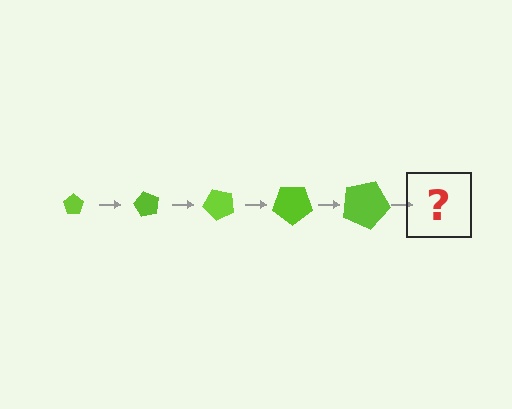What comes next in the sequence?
The next element should be a pentagon, larger than the previous one and rotated 300 degrees from the start.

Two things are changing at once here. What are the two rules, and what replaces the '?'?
The two rules are that the pentagon grows larger each step and it rotates 60 degrees each step. The '?' should be a pentagon, larger than the previous one and rotated 300 degrees from the start.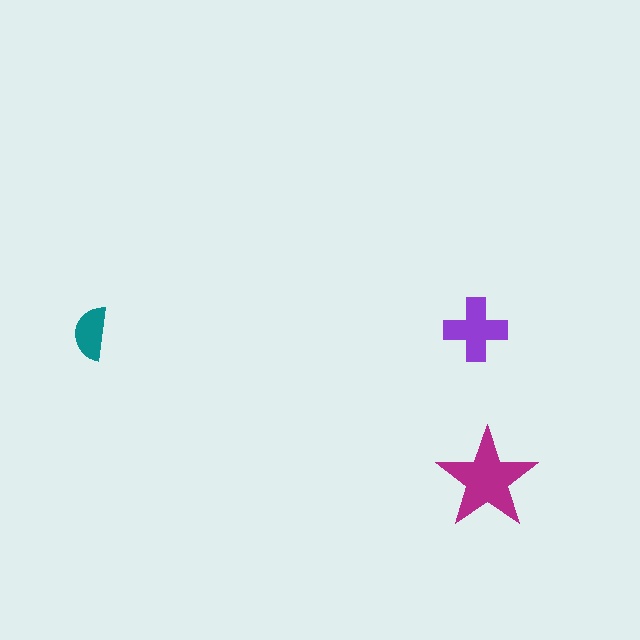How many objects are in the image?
There are 3 objects in the image.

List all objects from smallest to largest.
The teal semicircle, the purple cross, the magenta star.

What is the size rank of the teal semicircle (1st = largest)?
3rd.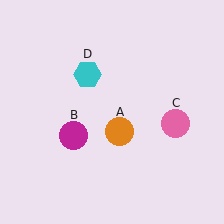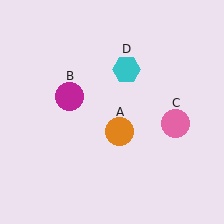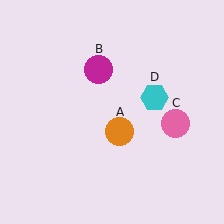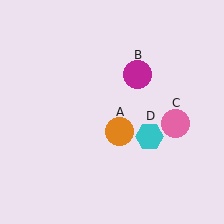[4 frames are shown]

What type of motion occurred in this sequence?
The magenta circle (object B), cyan hexagon (object D) rotated clockwise around the center of the scene.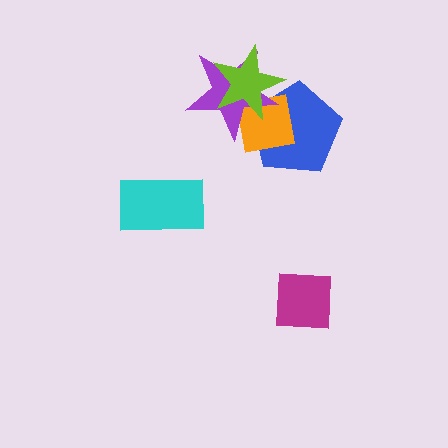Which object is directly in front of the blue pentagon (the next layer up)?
The orange square is directly in front of the blue pentagon.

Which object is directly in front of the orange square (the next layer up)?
The purple star is directly in front of the orange square.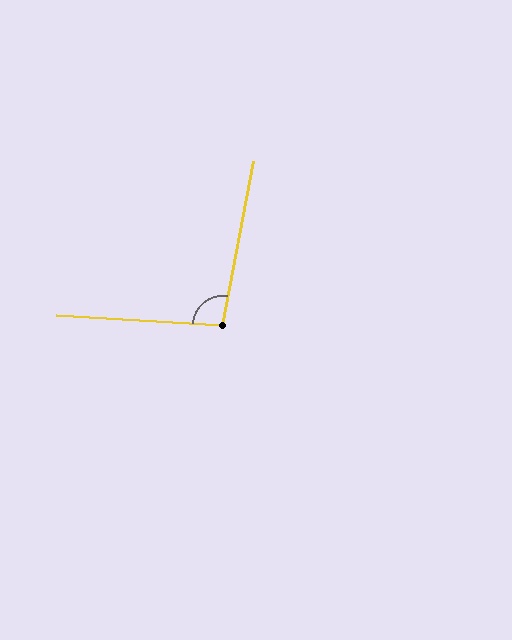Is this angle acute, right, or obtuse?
It is obtuse.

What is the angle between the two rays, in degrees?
Approximately 97 degrees.